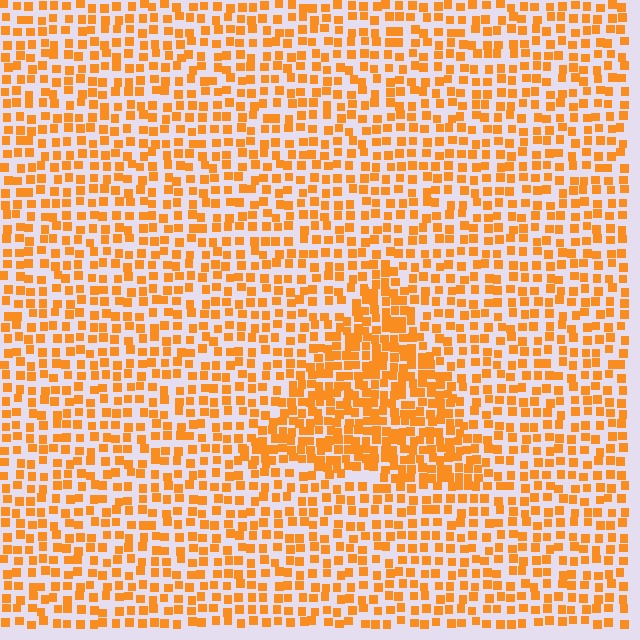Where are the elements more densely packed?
The elements are more densely packed inside the triangle boundary.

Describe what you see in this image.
The image contains small orange elements arranged at two different densities. A triangle-shaped region is visible where the elements are more densely packed than the surrounding area.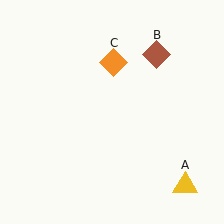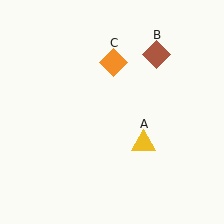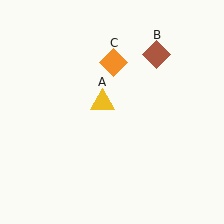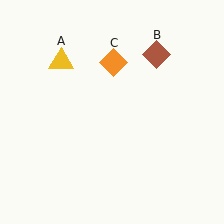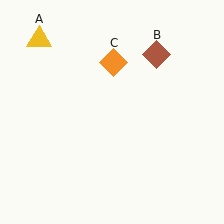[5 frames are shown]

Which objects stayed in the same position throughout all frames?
Brown diamond (object B) and orange diamond (object C) remained stationary.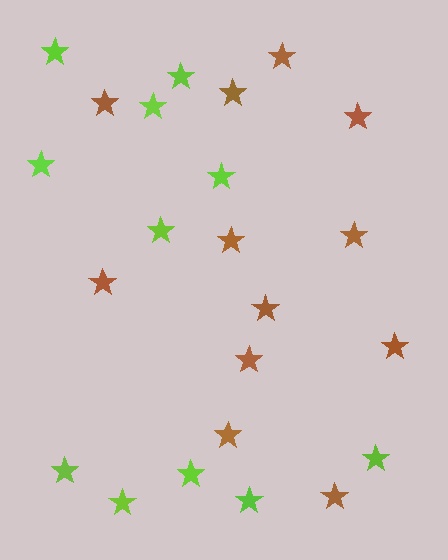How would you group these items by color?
There are 2 groups: one group of lime stars (11) and one group of brown stars (12).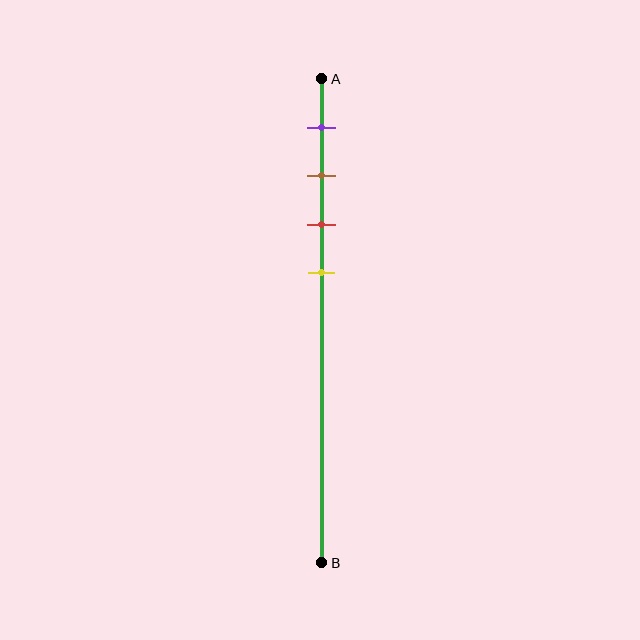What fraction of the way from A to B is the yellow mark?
The yellow mark is approximately 40% (0.4) of the way from A to B.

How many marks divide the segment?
There are 4 marks dividing the segment.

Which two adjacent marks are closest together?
The brown and red marks are the closest adjacent pair.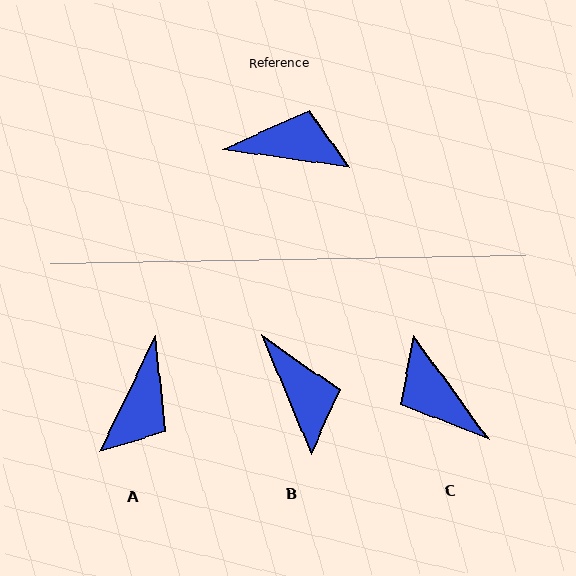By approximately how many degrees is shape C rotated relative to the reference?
Approximately 134 degrees counter-clockwise.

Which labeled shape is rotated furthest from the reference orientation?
C, about 134 degrees away.